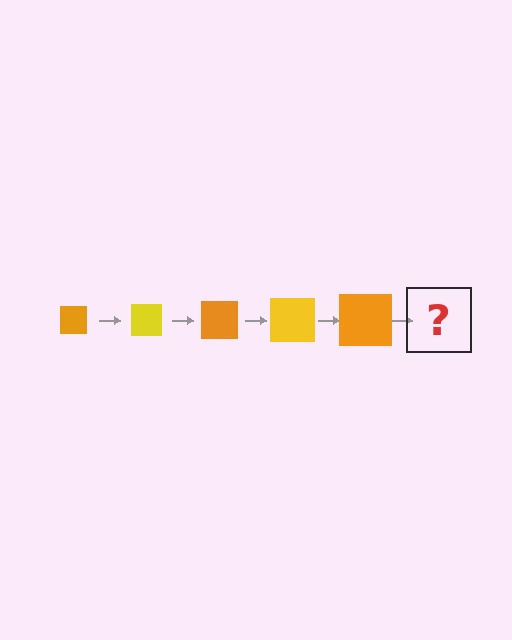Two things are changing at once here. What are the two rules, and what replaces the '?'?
The two rules are that the square grows larger each step and the color cycles through orange and yellow. The '?' should be a yellow square, larger than the previous one.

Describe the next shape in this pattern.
It should be a yellow square, larger than the previous one.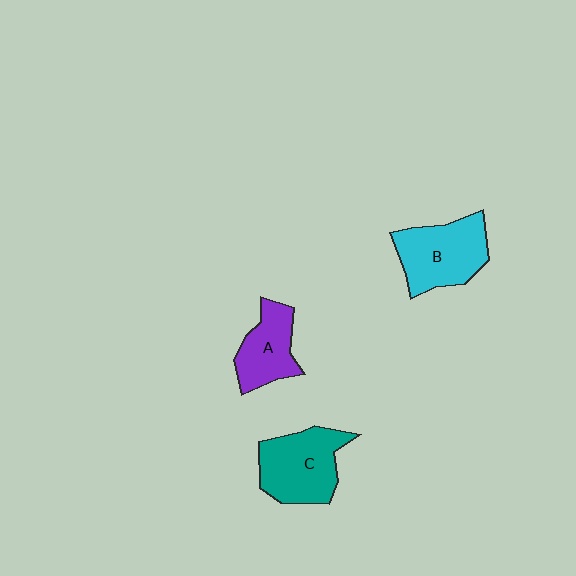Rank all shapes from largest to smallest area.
From largest to smallest: C (teal), B (cyan), A (purple).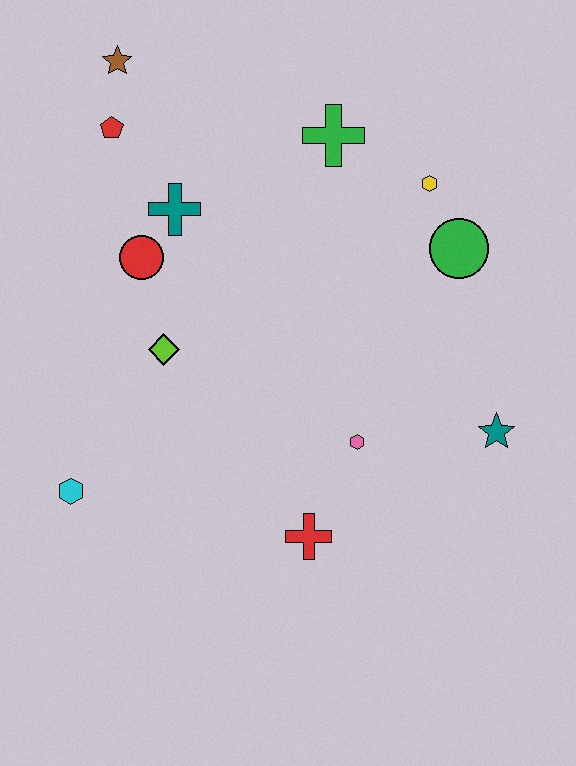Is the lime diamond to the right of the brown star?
Yes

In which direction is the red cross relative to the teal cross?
The red cross is below the teal cross.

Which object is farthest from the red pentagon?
The teal star is farthest from the red pentagon.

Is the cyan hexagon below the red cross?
No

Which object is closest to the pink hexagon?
The red cross is closest to the pink hexagon.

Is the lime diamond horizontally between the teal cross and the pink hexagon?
No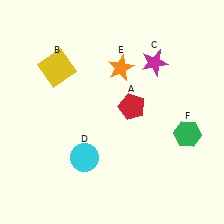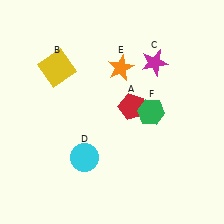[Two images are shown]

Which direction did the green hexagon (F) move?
The green hexagon (F) moved left.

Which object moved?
The green hexagon (F) moved left.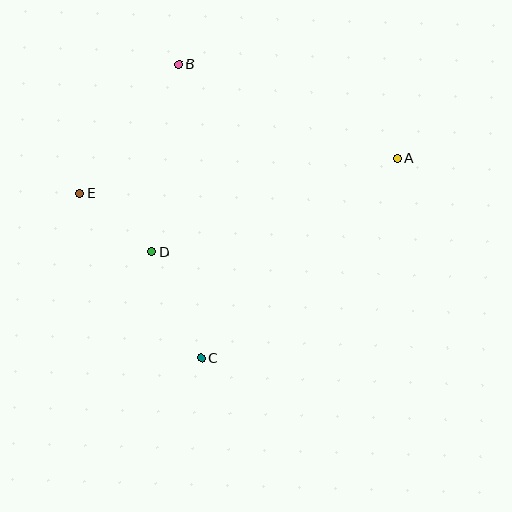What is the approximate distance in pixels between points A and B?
The distance between A and B is approximately 238 pixels.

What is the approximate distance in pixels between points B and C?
The distance between B and C is approximately 294 pixels.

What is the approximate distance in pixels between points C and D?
The distance between C and D is approximately 117 pixels.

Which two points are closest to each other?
Points D and E are closest to each other.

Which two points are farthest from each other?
Points A and E are farthest from each other.